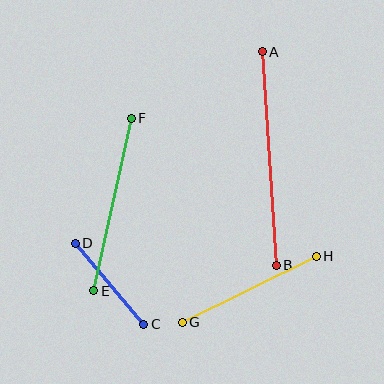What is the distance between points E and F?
The distance is approximately 176 pixels.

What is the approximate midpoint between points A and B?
The midpoint is at approximately (269, 159) pixels.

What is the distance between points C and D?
The distance is approximately 106 pixels.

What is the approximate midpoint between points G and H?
The midpoint is at approximately (249, 289) pixels.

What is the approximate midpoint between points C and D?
The midpoint is at approximately (109, 284) pixels.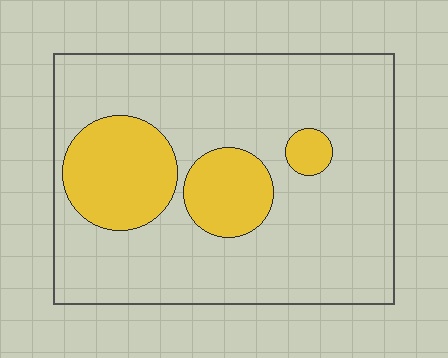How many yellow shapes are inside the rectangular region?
3.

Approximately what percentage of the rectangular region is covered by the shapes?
Approximately 20%.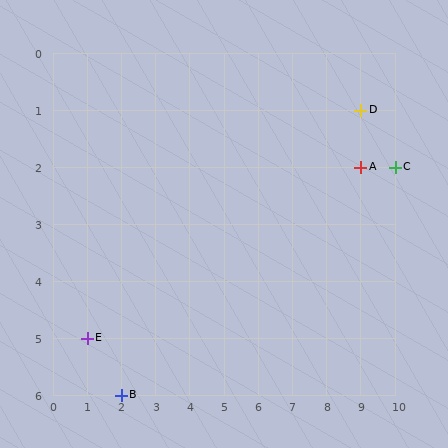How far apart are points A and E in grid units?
Points A and E are 8 columns and 3 rows apart (about 8.5 grid units diagonally).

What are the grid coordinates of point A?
Point A is at grid coordinates (9, 2).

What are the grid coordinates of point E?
Point E is at grid coordinates (1, 5).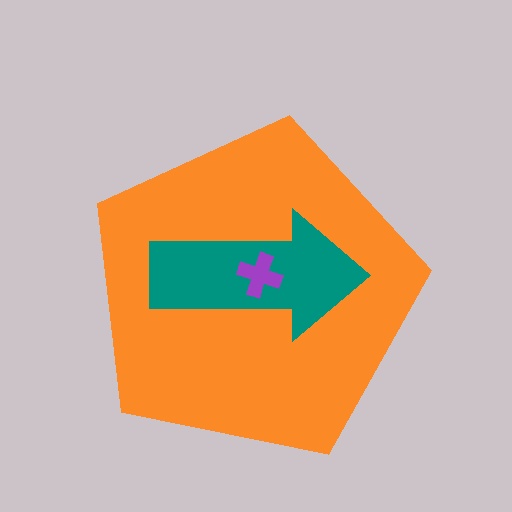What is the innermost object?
The purple cross.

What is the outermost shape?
The orange pentagon.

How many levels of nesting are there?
3.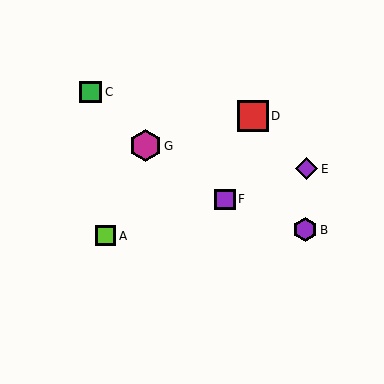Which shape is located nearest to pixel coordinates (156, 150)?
The magenta hexagon (labeled G) at (145, 146) is nearest to that location.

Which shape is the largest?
The magenta hexagon (labeled G) is the largest.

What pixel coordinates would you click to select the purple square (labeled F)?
Click at (225, 199) to select the purple square F.